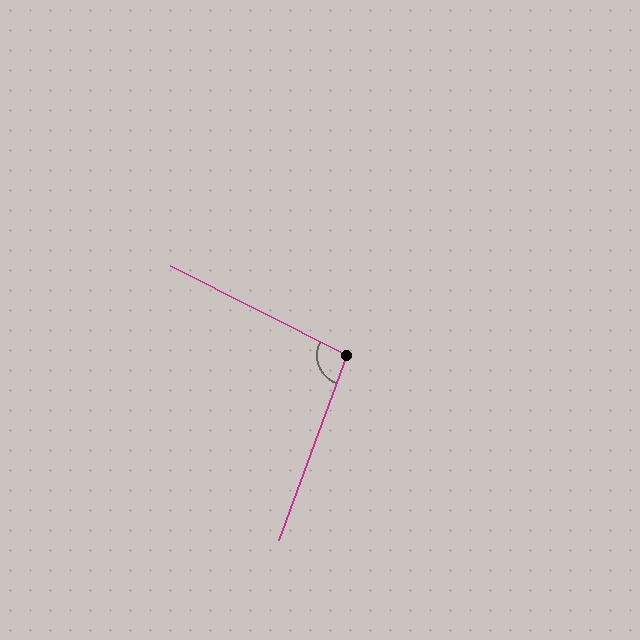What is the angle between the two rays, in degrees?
Approximately 97 degrees.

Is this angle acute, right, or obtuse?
It is obtuse.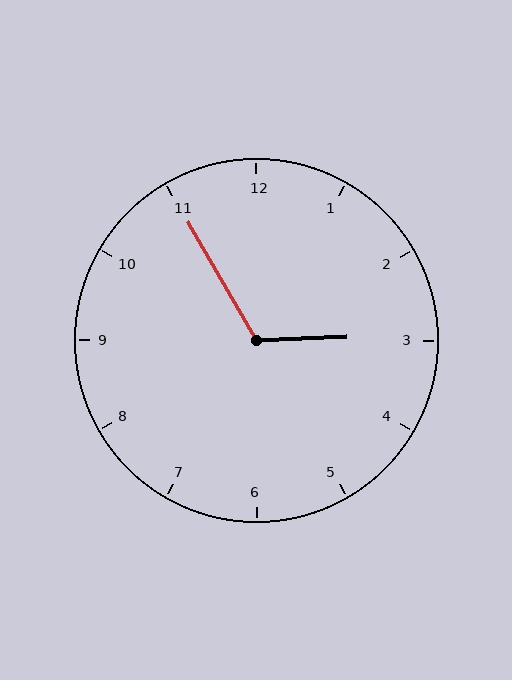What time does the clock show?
2:55.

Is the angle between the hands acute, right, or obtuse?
It is obtuse.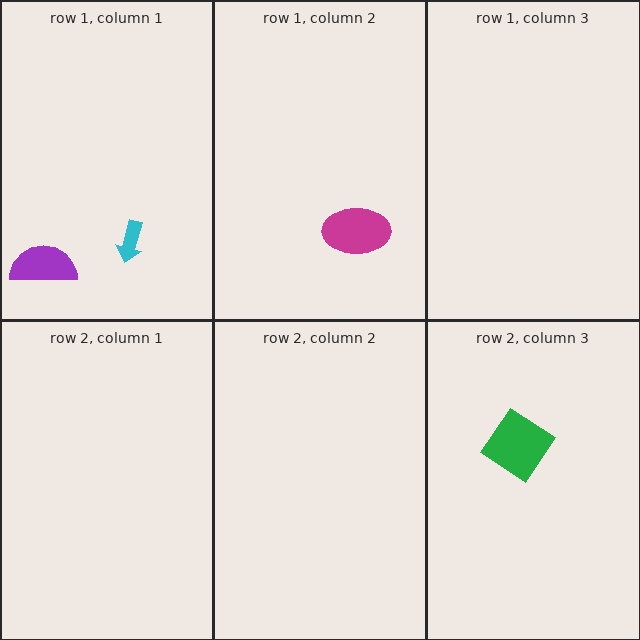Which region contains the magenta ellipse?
The row 1, column 2 region.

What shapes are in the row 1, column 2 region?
The magenta ellipse.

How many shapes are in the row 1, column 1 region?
2.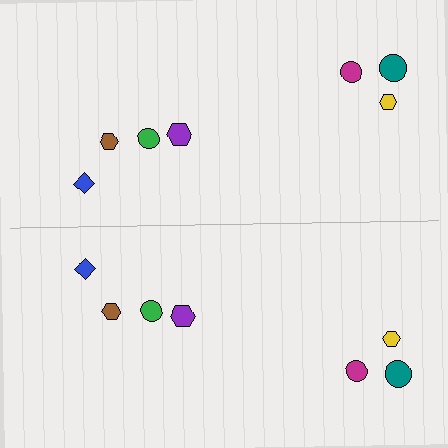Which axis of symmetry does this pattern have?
The pattern has a horizontal axis of symmetry running through the center of the image.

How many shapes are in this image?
There are 14 shapes in this image.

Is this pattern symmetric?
Yes, this pattern has bilateral (reflection) symmetry.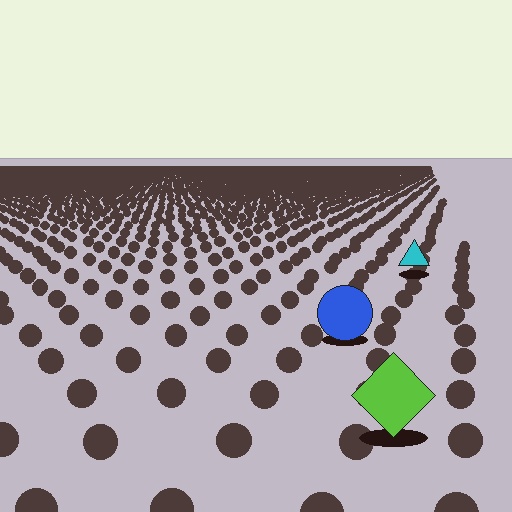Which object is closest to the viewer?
The lime diamond is closest. The texture marks near it are larger and more spread out.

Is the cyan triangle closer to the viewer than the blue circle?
No. The blue circle is closer — you can tell from the texture gradient: the ground texture is coarser near it.